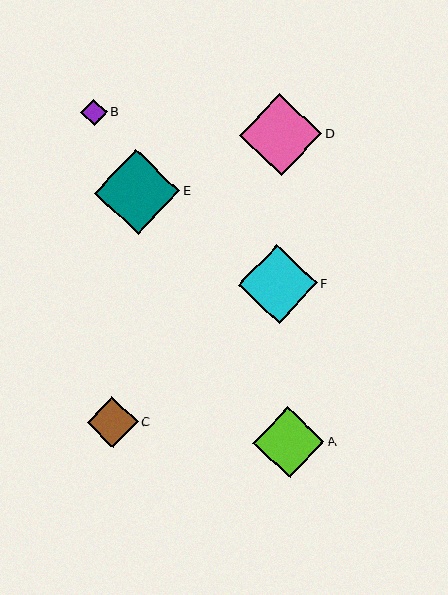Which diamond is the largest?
Diamond E is the largest with a size of approximately 85 pixels.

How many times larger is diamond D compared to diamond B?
Diamond D is approximately 3.1 times the size of diamond B.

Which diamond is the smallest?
Diamond B is the smallest with a size of approximately 27 pixels.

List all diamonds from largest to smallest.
From largest to smallest: E, D, F, A, C, B.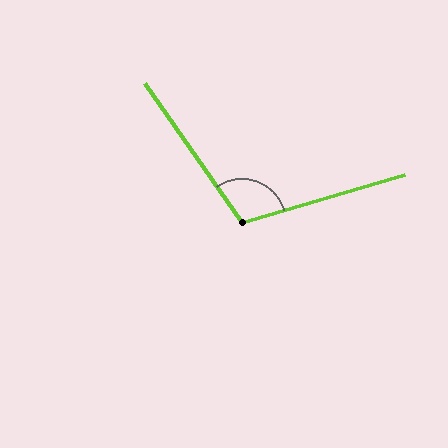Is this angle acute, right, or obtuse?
It is obtuse.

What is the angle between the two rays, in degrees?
Approximately 108 degrees.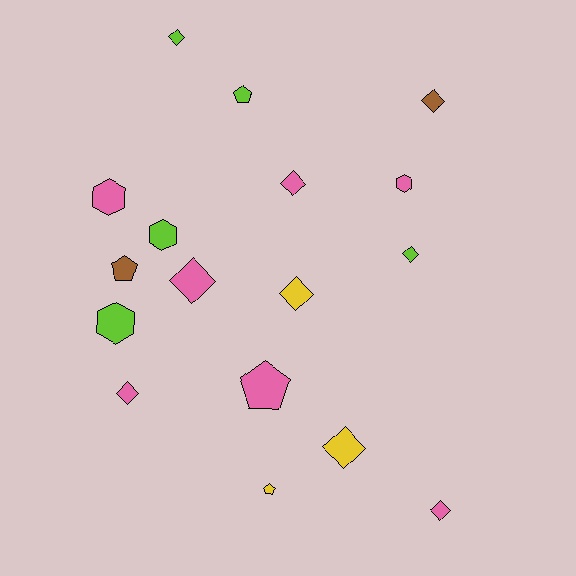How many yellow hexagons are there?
There are no yellow hexagons.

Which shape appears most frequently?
Diamond, with 9 objects.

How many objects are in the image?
There are 17 objects.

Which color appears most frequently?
Pink, with 7 objects.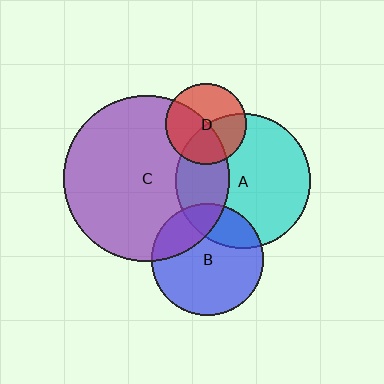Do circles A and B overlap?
Yes.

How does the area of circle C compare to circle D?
Approximately 4.2 times.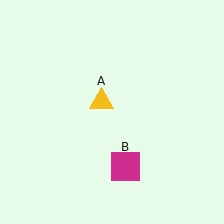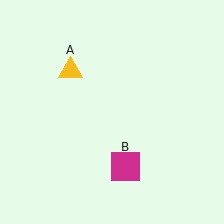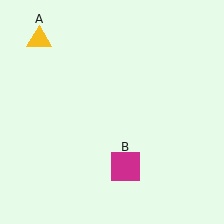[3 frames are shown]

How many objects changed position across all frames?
1 object changed position: yellow triangle (object A).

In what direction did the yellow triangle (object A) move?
The yellow triangle (object A) moved up and to the left.